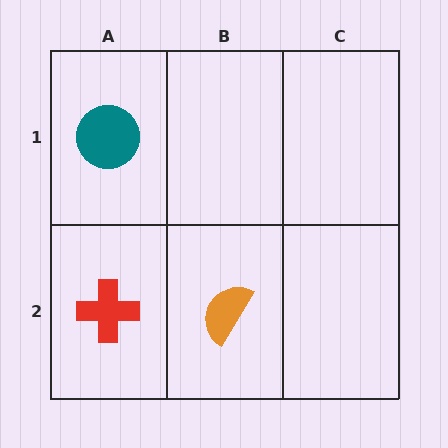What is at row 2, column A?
A red cross.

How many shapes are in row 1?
1 shape.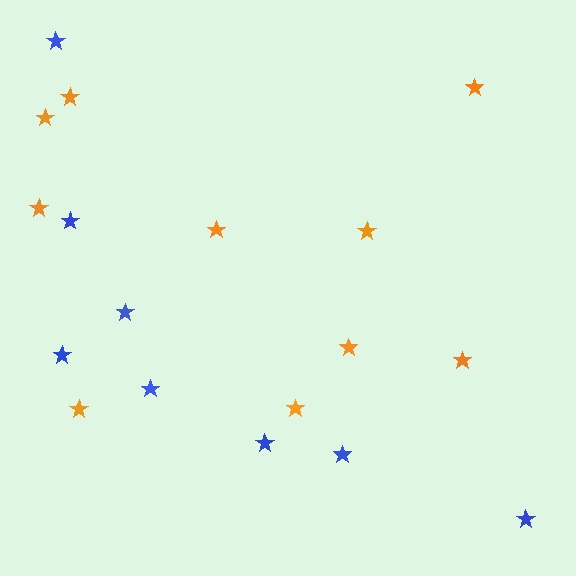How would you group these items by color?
There are 2 groups: one group of blue stars (8) and one group of orange stars (10).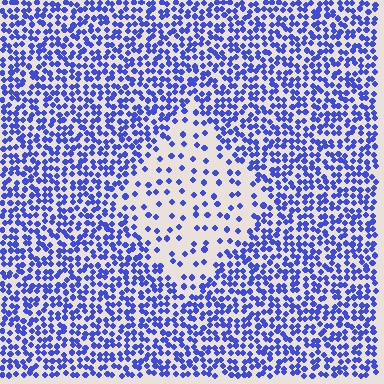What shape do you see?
I see a diamond.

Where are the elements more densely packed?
The elements are more densely packed outside the diamond boundary.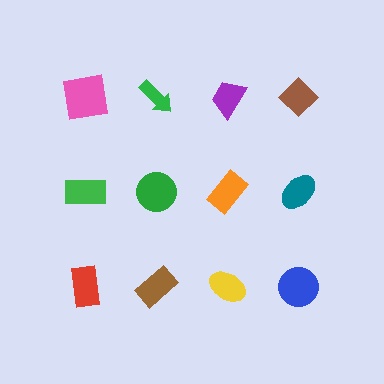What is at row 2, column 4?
A teal ellipse.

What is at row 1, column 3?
A purple trapezoid.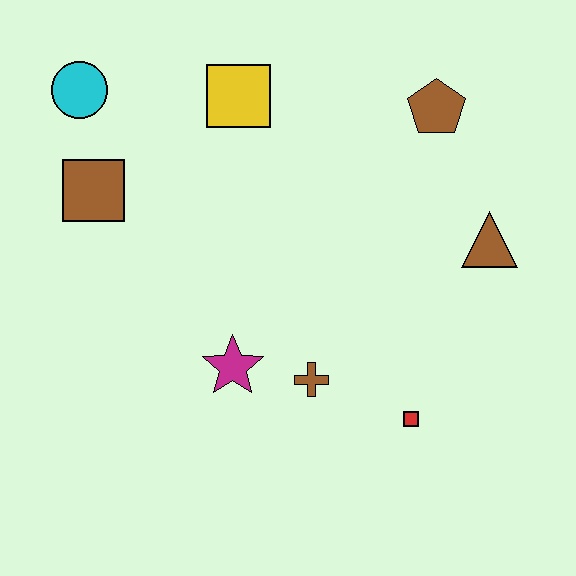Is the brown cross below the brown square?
Yes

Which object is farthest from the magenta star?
The brown pentagon is farthest from the magenta star.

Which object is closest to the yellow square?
The cyan circle is closest to the yellow square.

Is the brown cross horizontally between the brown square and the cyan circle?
No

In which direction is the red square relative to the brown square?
The red square is to the right of the brown square.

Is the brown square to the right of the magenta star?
No